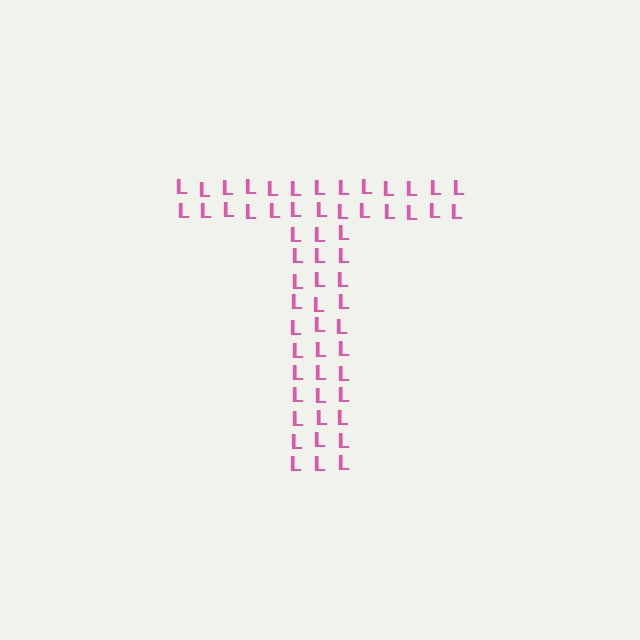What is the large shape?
The large shape is the letter T.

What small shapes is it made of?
It is made of small letter L's.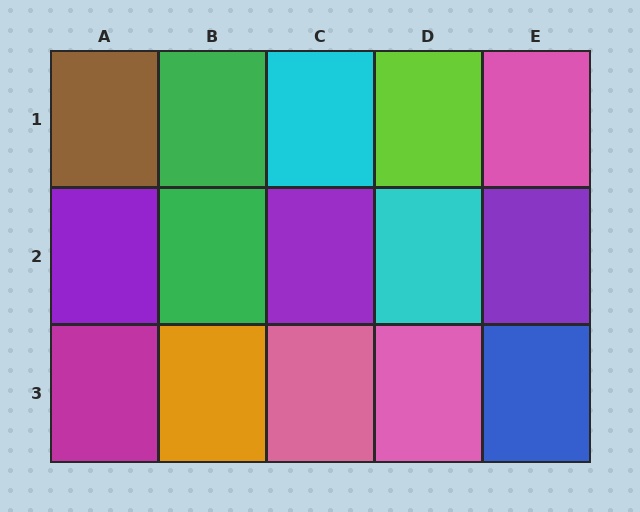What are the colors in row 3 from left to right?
Magenta, orange, pink, pink, blue.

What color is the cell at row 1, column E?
Pink.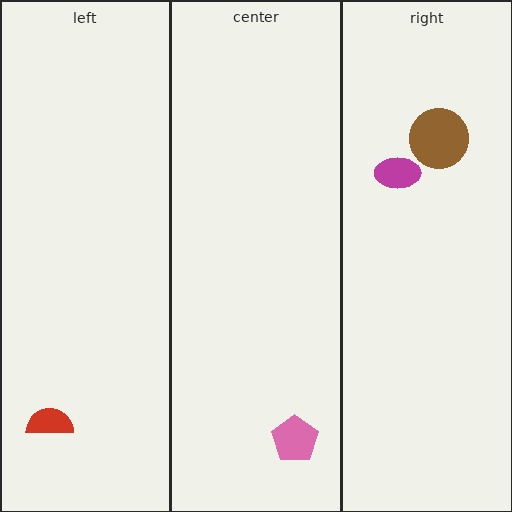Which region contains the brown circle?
The right region.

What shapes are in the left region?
The red semicircle.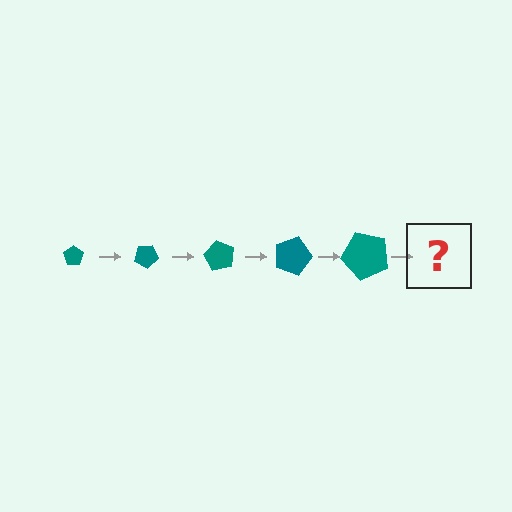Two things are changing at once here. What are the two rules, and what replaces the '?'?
The two rules are that the pentagon grows larger each step and it rotates 30 degrees each step. The '?' should be a pentagon, larger than the previous one and rotated 150 degrees from the start.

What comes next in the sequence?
The next element should be a pentagon, larger than the previous one and rotated 150 degrees from the start.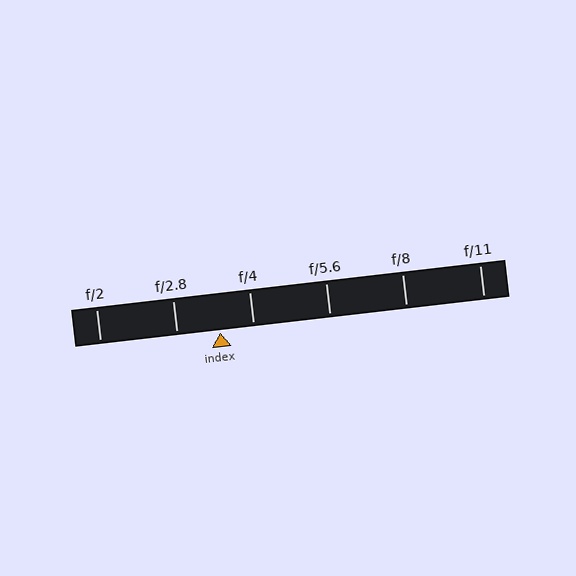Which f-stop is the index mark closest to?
The index mark is closest to f/4.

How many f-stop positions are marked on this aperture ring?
There are 6 f-stop positions marked.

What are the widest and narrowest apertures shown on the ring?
The widest aperture shown is f/2 and the narrowest is f/11.